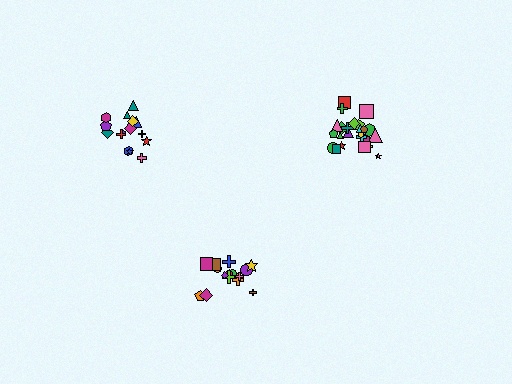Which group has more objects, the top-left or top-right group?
The top-right group.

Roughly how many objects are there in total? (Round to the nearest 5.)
Roughly 55 objects in total.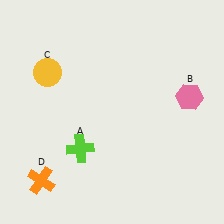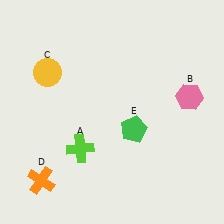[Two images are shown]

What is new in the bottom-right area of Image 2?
A green pentagon (E) was added in the bottom-right area of Image 2.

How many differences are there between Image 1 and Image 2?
There is 1 difference between the two images.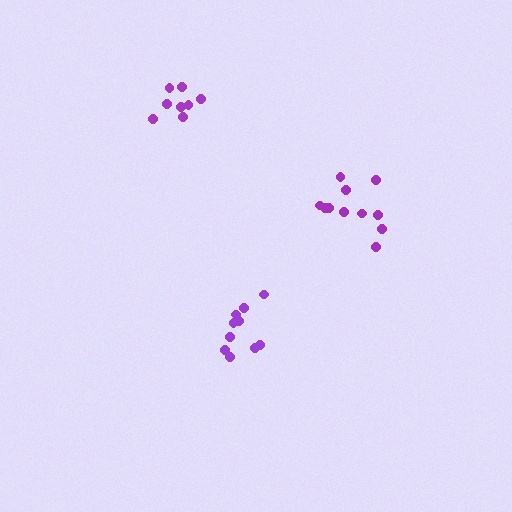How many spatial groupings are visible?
There are 3 spatial groupings.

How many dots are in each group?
Group 1: 11 dots, Group 2: 10 dots, Group 3: 8 dots (29 total).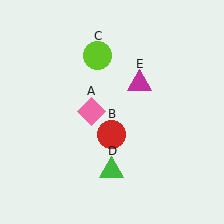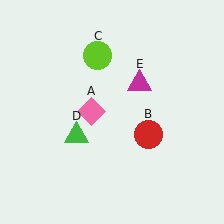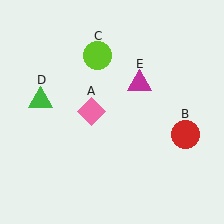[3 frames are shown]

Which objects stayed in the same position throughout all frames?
Pink diamond (object A) and lime circle (object C) and magenta triangle (object E) remained stationary.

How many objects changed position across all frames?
2 objects changed position: red circle (object B), green triangle (object D).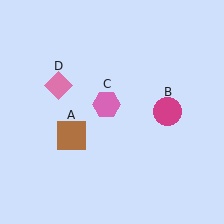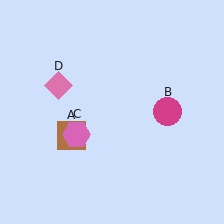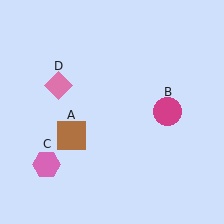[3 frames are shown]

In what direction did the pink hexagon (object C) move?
The pink hexagon (object C) moved down and to the left.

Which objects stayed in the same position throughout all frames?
Brown square (object A) and magenta circle (object B) and pink diamond (object D) remained stationary.